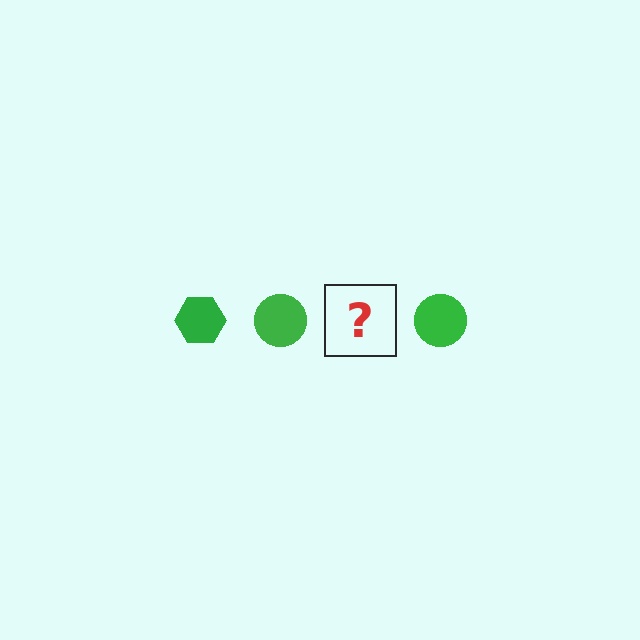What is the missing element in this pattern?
The missing element is a green hexagon.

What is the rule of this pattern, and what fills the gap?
The rule is that the pattern cycles through hexagon, circle shapes in green. The gap should be filled with a green hexagon.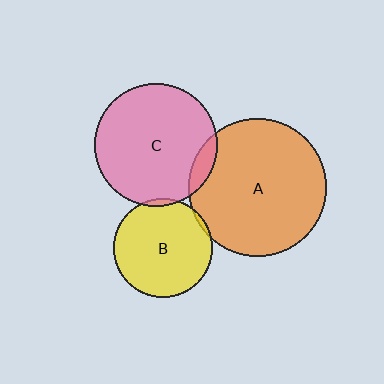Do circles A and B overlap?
Yes.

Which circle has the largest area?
Circle A (orange).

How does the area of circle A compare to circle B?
Approximately 1.9 times.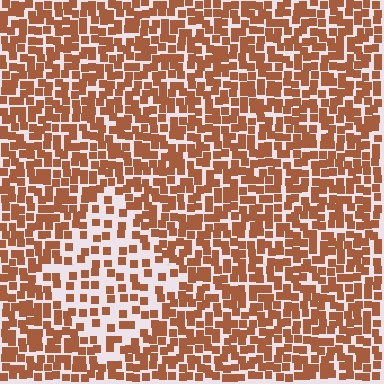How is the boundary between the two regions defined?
The boundary is defined by a change in element density (approximately 2.1x ratio). All elements are the same color, size, and shape.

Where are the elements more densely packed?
The elements are more densely packed outside the diamond boundary.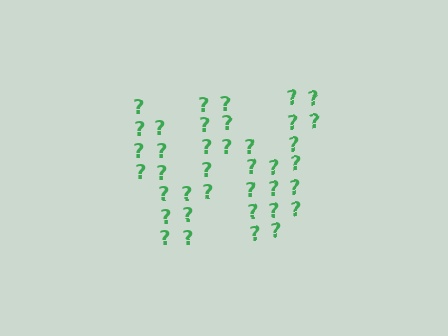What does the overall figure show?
The overall figure shows the letter W.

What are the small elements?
The small elements are question marks.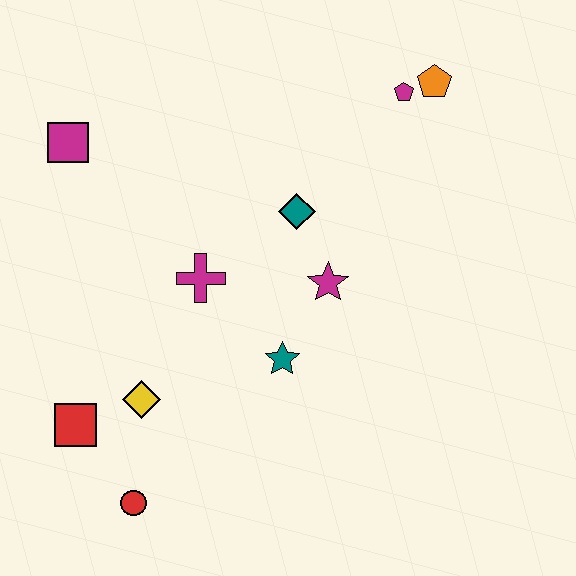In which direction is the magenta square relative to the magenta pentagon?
The magenta square is to the left of the magenta pentagon.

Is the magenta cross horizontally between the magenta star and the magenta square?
Yes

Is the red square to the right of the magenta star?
No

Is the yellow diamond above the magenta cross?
No